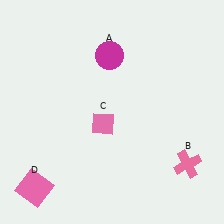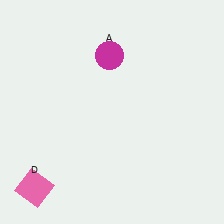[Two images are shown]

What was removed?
The pink cross (B), the pink diamond (C) were removed in Image 2.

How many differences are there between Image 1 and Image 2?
There are 2 differences between the two images.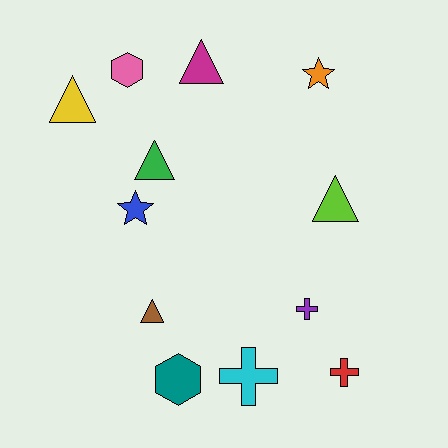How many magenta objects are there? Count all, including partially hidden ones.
There is 1 magenta object.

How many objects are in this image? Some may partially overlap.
There are 12 objects.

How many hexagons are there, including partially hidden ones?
There are 2 hexagons.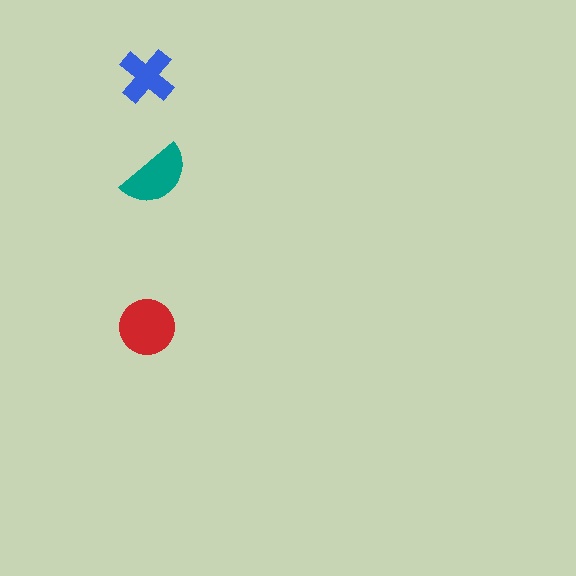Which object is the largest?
The red circle.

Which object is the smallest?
The blue cross.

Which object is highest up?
The blue cross is topmost.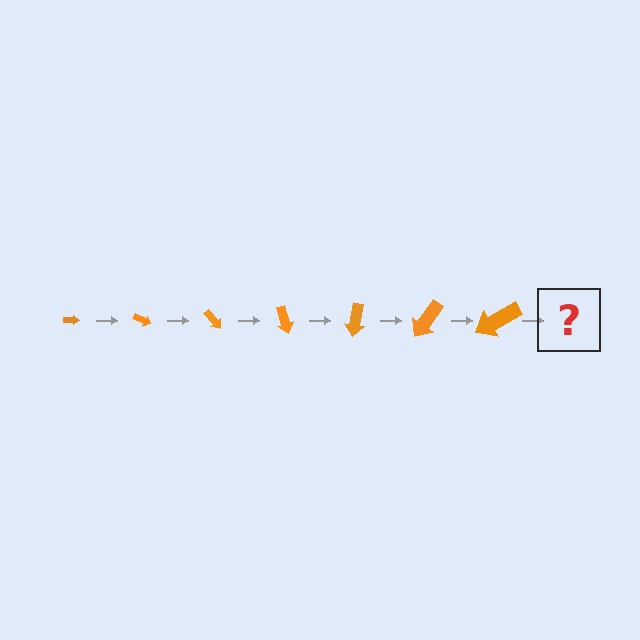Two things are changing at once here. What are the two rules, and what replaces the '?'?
The two rules are that the arrow grows larger each step and it rotates 25 degrees each step. The '?' should be an arrow, larger than the previous one and rotated 175 degrees from the start.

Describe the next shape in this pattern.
It should be an arrow, larger than the previous one and rotated 175 degrees from the start.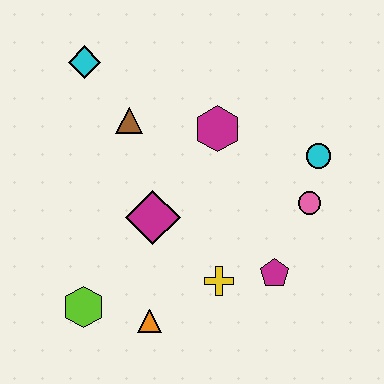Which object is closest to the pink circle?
The cyan circle is closest to the pink circle.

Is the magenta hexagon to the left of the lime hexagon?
No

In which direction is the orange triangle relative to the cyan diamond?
The orange triangle is below the cyan diamond.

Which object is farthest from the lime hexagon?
The cyan circle is farthest from the lime hexagon.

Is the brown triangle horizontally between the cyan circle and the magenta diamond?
No